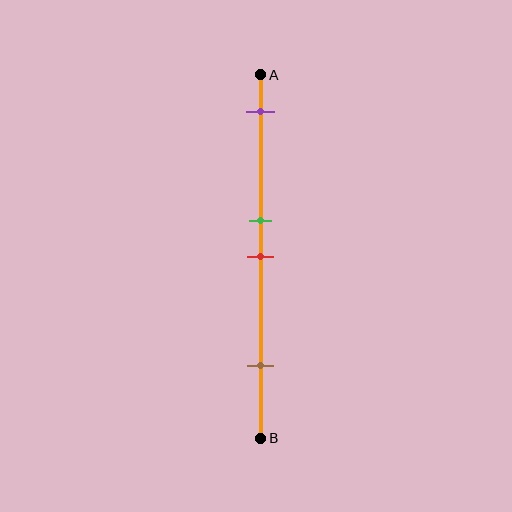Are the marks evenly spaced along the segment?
No, the marks are not evenly spaced.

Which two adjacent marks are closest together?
The green and red marks are the closest adjacent pair.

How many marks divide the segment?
There are 4 marks dividing the segment.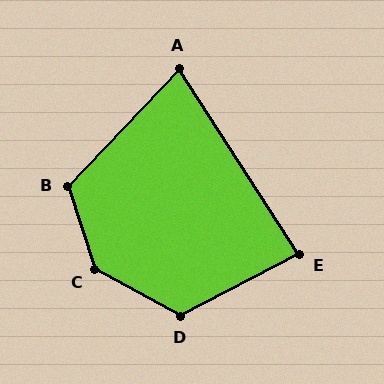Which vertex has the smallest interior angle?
A, at approximately 76 degrees.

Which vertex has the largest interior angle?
C, at approximately 136 degrees.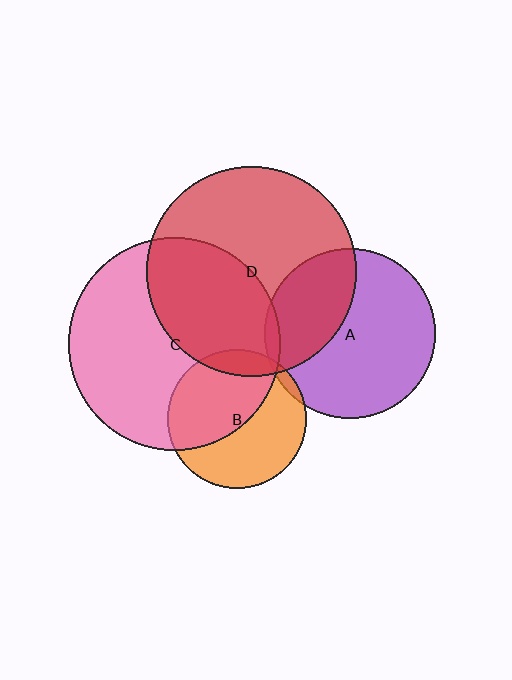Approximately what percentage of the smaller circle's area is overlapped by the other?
Approximately 40%.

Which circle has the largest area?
Circle C (pink).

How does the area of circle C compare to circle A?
Approximately 1.6 times.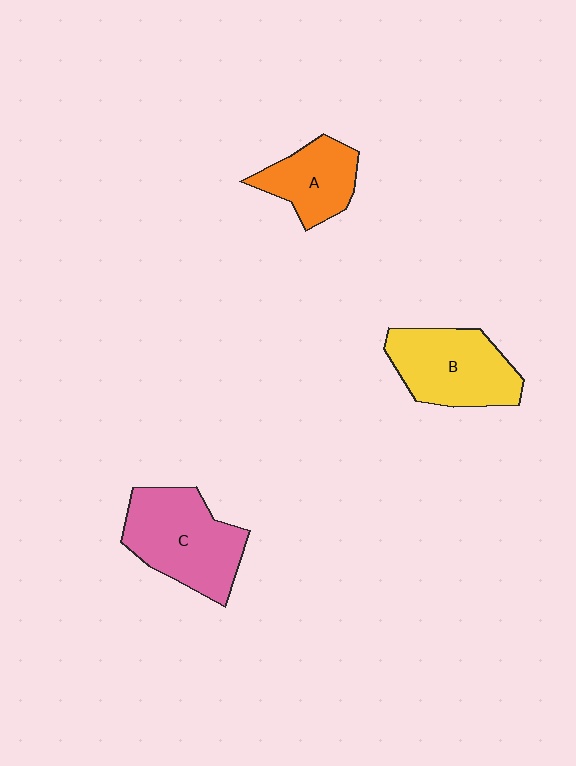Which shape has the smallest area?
Shape A (orange).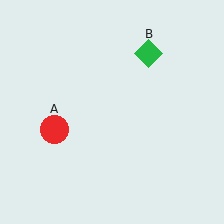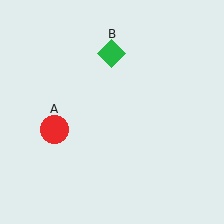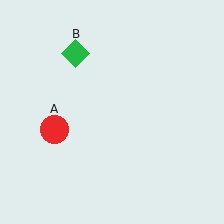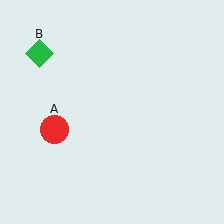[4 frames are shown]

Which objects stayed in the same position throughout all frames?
Red circle (object A) remained stationary.